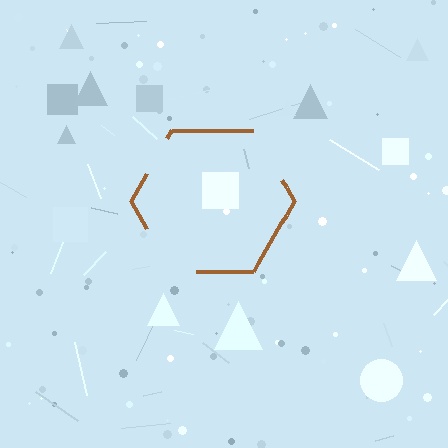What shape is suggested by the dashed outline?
The dashed outline suggests a hexagon.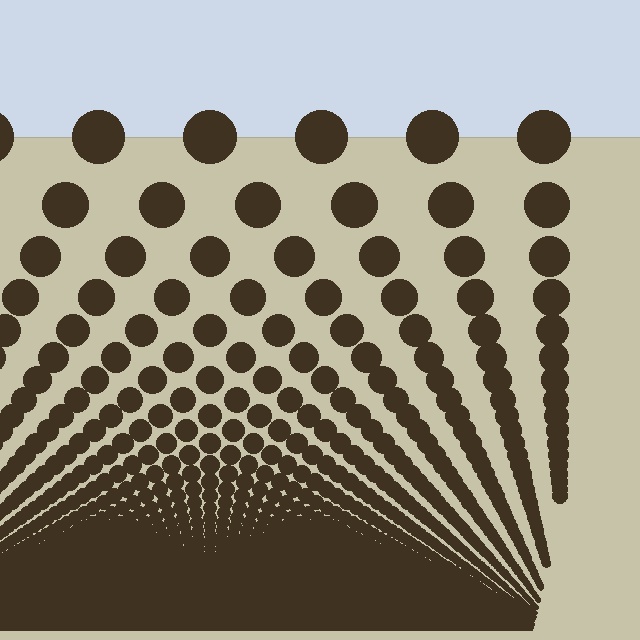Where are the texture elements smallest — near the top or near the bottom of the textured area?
Near the bottom.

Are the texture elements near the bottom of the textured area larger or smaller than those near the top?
Smaller. The gradient is inverted — elements near the bottom are smaller and denser.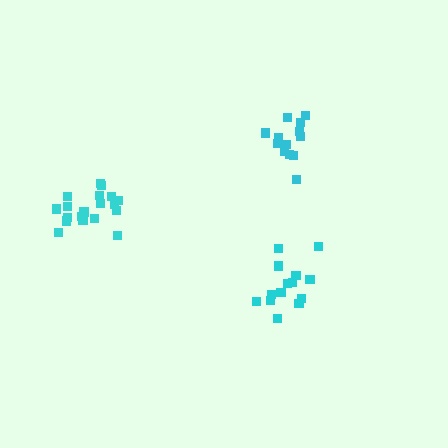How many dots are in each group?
Group 1: 14 dots, Group 2: 14 dots, Group 3: 19 dots (47 total).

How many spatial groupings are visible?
There are 3 spatial groupings.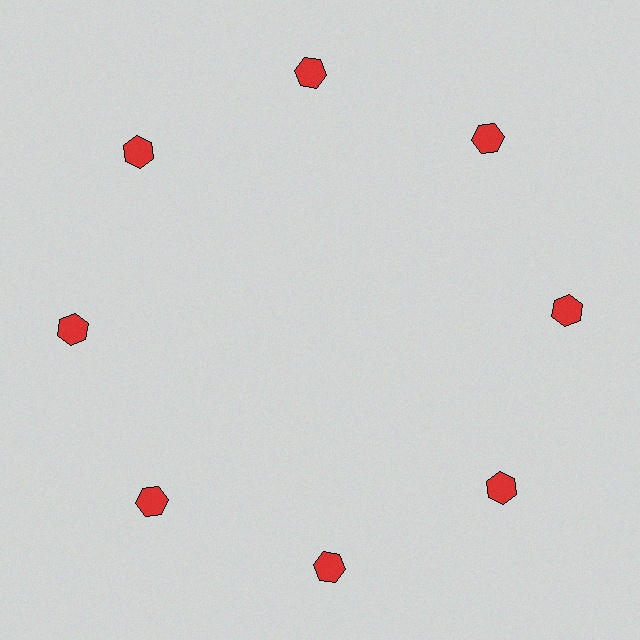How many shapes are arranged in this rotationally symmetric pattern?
There are 8 shapes, arranged in 8 groups of 1.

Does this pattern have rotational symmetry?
Yes, this pattern has 8-fold rotational symmetry. It looks the same after rotating 45 degrees around the center.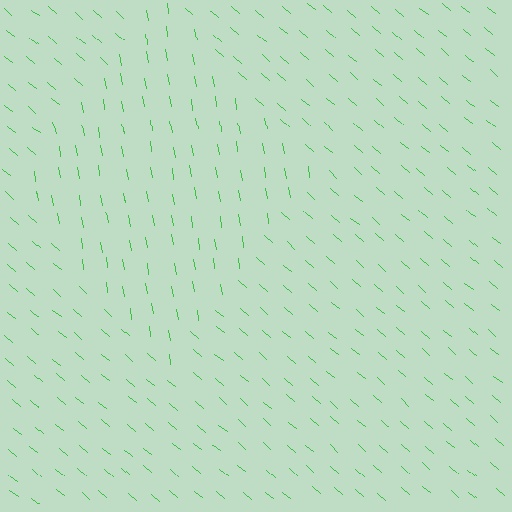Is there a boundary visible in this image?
Yes, there is a texture boundary formed by a change in line orientation.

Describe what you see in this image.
The image is filled with small green line segments. A diamond region in the image has lines oriented differently from the surrounding lines, creating a visible texture boundary.